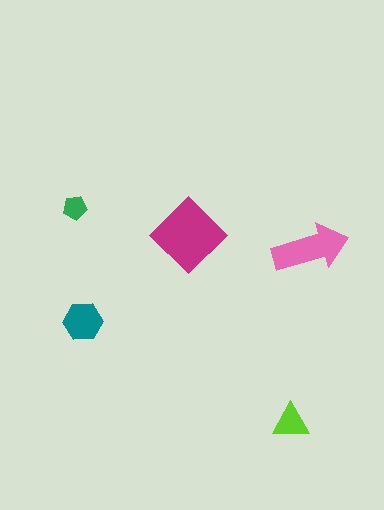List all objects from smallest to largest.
The green pentagon, the lime triangle, the teal hexagon, the pink arrow, the magenta diamond.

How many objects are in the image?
There are 5 objects in the image.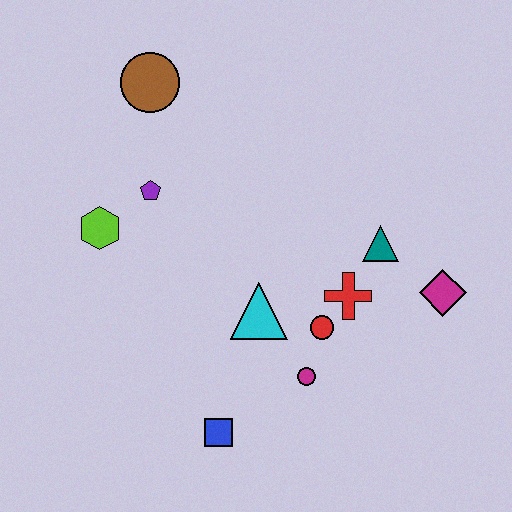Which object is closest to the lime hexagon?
The purple pentagon is closest to the lime hexagon.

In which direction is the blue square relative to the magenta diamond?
The blue square is to the left of the magenta diamond.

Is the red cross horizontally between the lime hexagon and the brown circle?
No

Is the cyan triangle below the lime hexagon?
Yes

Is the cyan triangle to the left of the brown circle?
No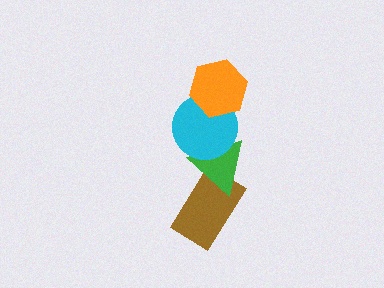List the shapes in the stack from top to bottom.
From top to bottom: the orange hexagon, the cyan circle, the green triangle, the brown rectangle.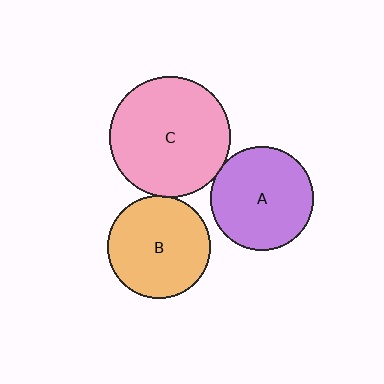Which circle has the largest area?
Circle C (pink).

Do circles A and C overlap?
Yes.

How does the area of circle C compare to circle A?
Approximately 1.4 times.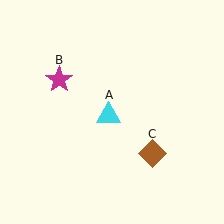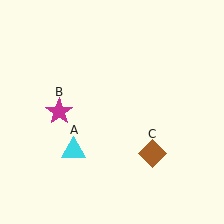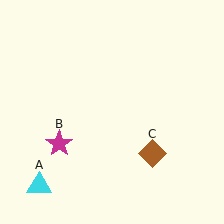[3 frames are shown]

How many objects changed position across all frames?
2 objects changed position: cyan triangle (object A), magenta star (object B).